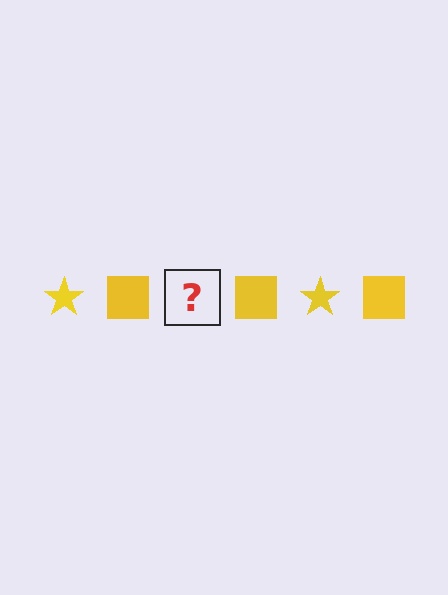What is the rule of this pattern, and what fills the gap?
The rule is that the pattern cycles through star, square shapes in yellow. The gap should be filled with a yellow star.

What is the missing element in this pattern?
The missing element is a yellow star.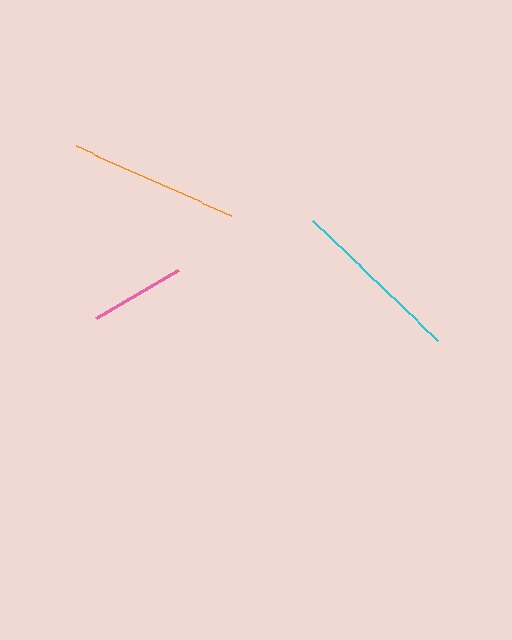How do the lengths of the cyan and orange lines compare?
The cyan and orange lines are approximately the same length.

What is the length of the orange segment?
The orange segment is approximately 170 pixels long.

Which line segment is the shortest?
The pink line is the shortest at approximately 95 pixels.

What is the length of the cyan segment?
The cyan segment is approximately 174 pixels long.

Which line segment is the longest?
The cyan line is the longest at approximately 174 pixels.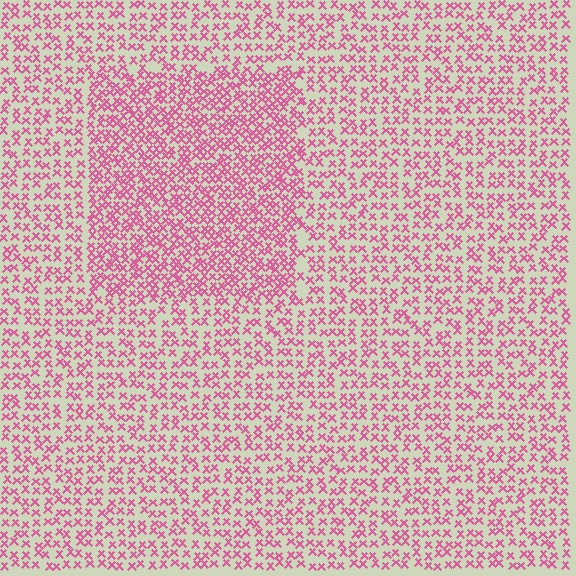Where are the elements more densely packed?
The elements are more densely packed inside the rectangle boundary.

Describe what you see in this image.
The image contains small pink elements arranged at two different densities. A rectangle-shaped region is visible where the elements are more densely packed than the surrounding area.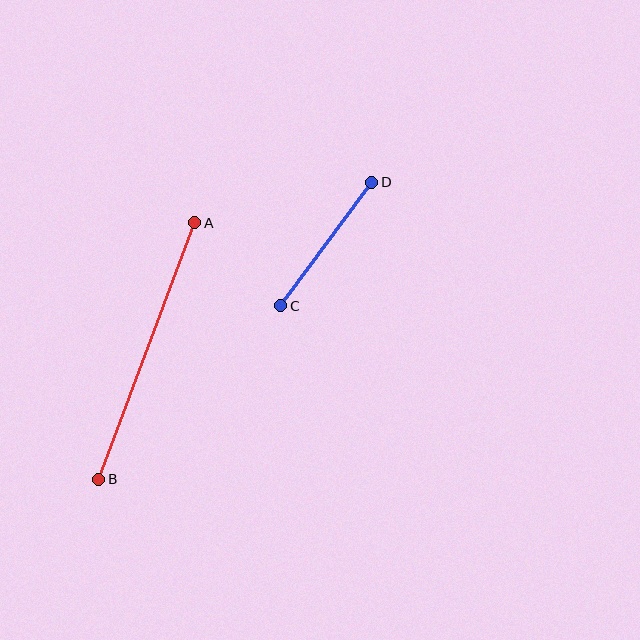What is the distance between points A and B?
The distance is approximately 274 pixels.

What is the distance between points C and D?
The distance is approximately 153 pixels.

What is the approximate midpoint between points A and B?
The midpoint is at approximately (147, 351) pixels.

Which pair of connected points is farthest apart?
Points A and B are farthest apart.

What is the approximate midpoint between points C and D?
The midpoint is at approximately (326, 244) pixels.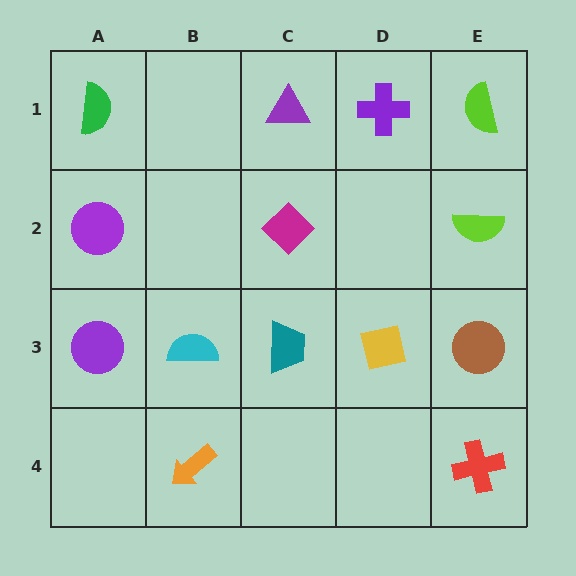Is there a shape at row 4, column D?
No, that cell is empty.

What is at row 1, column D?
A purple cross.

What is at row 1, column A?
A green semicircle.